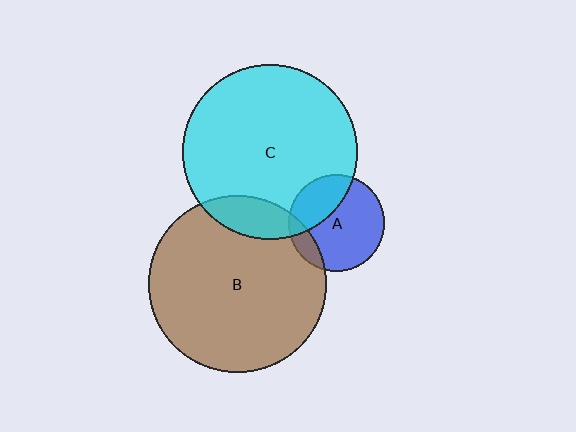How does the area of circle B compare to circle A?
Approximately 3.4 times.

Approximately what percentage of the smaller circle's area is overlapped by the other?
Approximately 30%.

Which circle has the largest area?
Circle B (brown).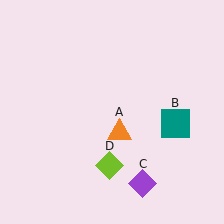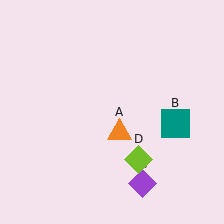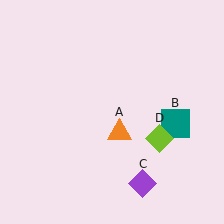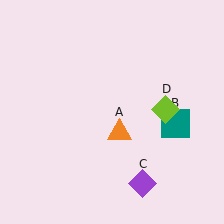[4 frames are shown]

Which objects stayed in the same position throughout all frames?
Orange triangle (object A) and teal square (object B) and purple diamond (object C) remained stationary.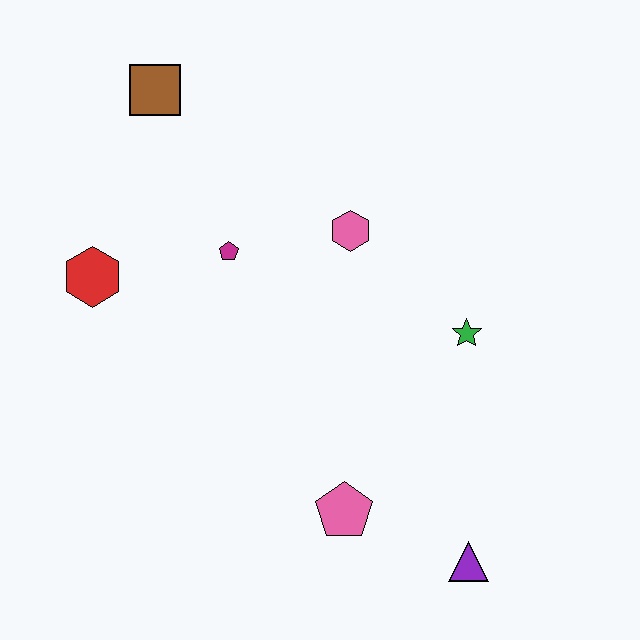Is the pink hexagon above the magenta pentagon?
Yes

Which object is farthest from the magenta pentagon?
The purple triangle is farthest from the magenta pentagon.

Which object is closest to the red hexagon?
The magenta pentagon is closest to the red hexagon.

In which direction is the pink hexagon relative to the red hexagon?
The pink hexagon is to the right of the red hexagon.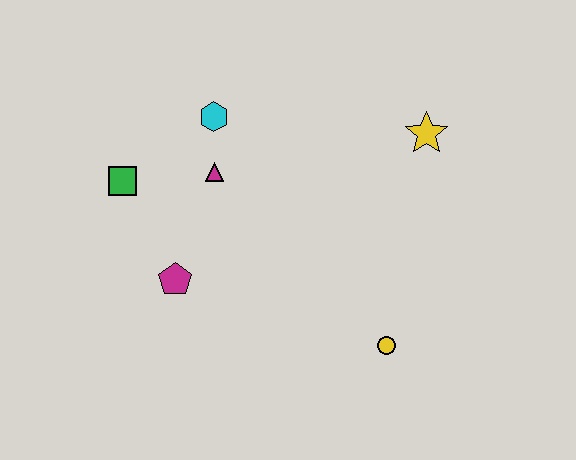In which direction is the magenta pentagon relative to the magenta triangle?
The magenta pentagon is below the magenta triangle.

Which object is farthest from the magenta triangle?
The yellow circle is farthest from the magenta triangle.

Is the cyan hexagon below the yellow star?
No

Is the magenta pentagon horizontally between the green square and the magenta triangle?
Yes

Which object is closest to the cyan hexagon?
The magenta triangle is closest to the cyan hexagon.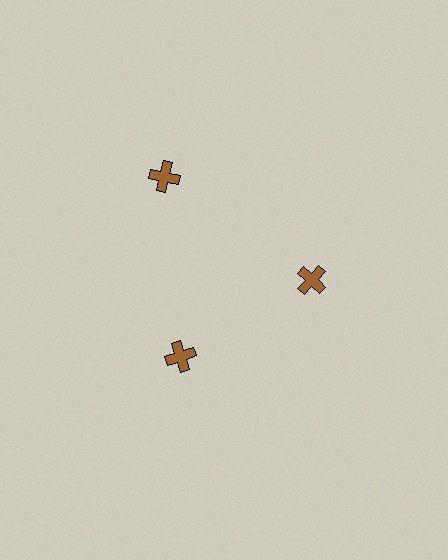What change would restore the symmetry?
The symmetry would be restored by moving it inward, back onto the ring so that all 3 crosses sit at equal angles and equal distance from the center.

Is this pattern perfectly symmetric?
No. The 3 brown crosses are arranged in a ring, but one element near the 11 o'clock position is pushed outward from the center, breaking the 3-fold rotational symmetry.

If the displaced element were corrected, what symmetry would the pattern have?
It would have 3-fold rotational symmetry — the pattern would map onto itself every 120 degrees.